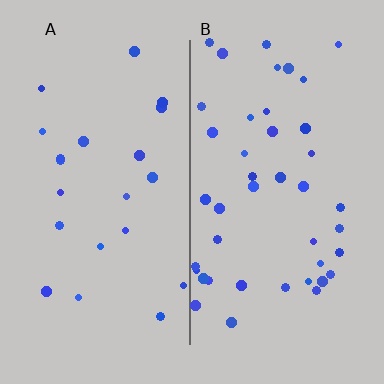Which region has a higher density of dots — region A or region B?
B (the right).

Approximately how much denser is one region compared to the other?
Approximately 2.0× — region B over region A.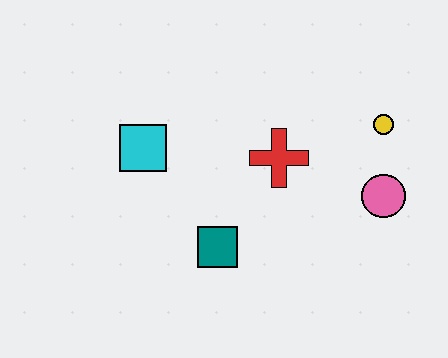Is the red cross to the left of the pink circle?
Yes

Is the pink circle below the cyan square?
Yes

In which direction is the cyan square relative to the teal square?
The cyan square is above the teal square.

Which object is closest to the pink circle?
The yellow circle is closest to the pink circle.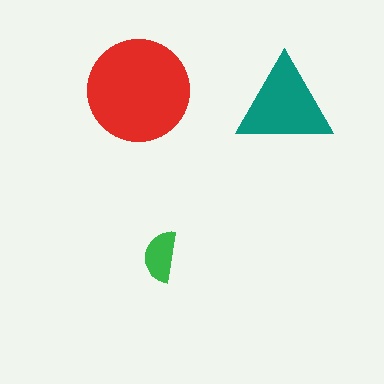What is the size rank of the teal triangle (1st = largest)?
2nd.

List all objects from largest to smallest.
The red circle, the teal triangle, the green semicircle.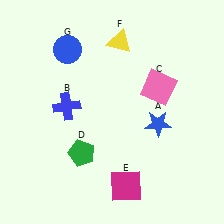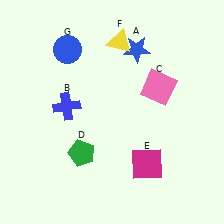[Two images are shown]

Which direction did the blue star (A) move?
The blue star (A) moved up.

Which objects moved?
The objects that moved are: the blue star (A), the magenta square (E).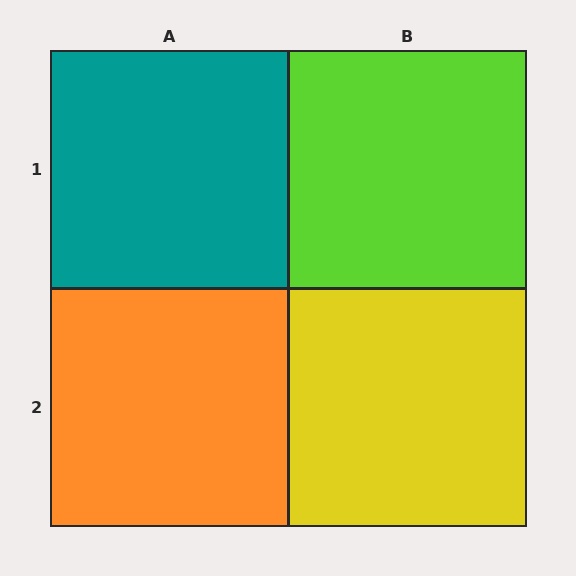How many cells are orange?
1 cell is orange.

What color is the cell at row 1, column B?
Lime.